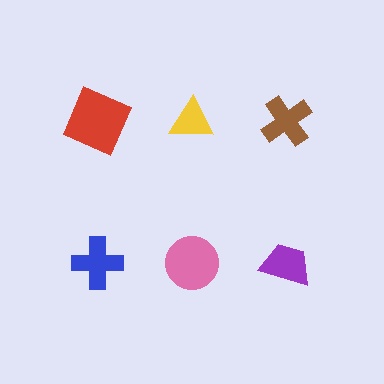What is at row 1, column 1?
A red square.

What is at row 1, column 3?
A brown cross.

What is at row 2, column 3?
A purple trapezoid.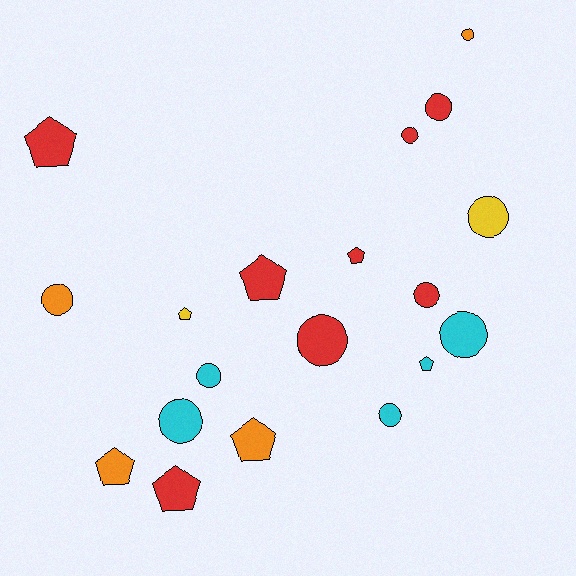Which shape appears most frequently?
Circle, with 11 objects.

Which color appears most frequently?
Red, with 8 objects.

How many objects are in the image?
There are 19 objects.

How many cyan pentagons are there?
There is 1 cyan pentagon.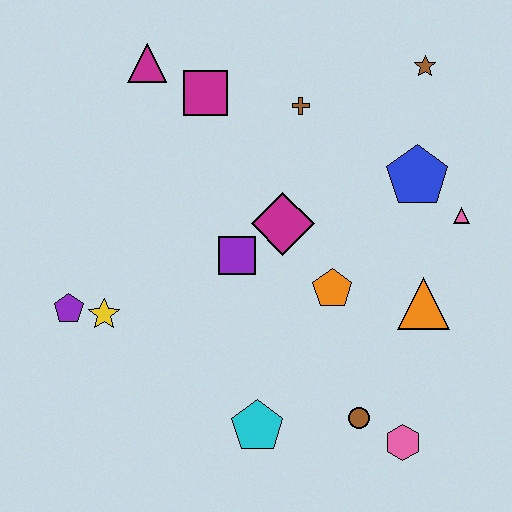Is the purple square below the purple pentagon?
No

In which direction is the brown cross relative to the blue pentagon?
The brown cross is to the left of the blue pentagon.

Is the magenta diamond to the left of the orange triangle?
Yes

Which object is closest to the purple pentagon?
The yellow star is closest to the purple pentagon.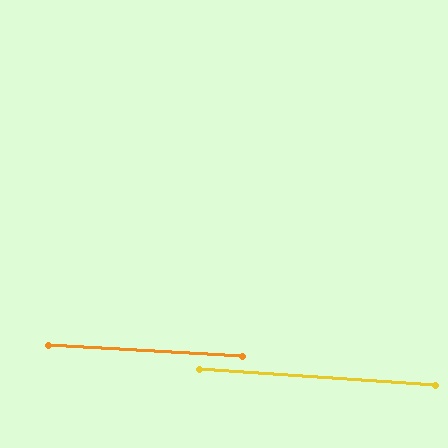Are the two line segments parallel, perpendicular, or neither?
Parallel — their directions differ by only 0.6°.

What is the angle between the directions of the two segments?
Approximately 1 degree.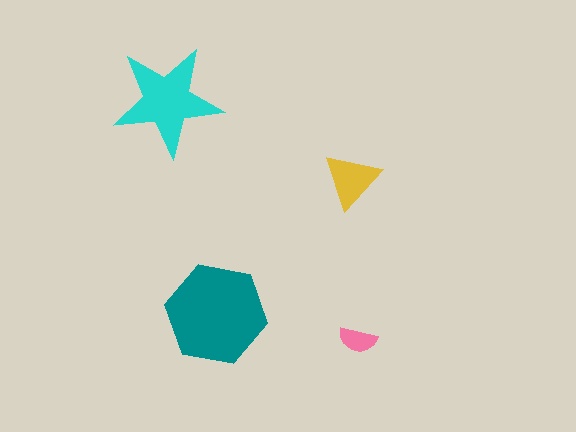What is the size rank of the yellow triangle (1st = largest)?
3rd.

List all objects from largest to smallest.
The teal hexagon, the cyan star, the yellow triangle, the pink semicircle.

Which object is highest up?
The cyan star is topmost.